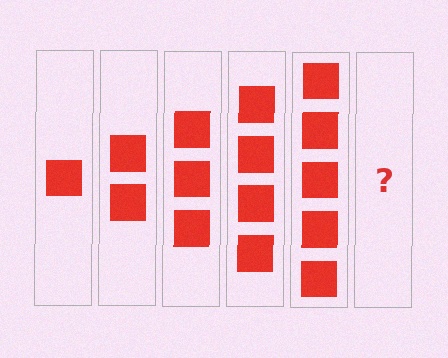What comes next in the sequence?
The next element should be 6 squares.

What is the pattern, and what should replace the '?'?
The pattern is that each step adds one more square. The '?' should be 6 squares.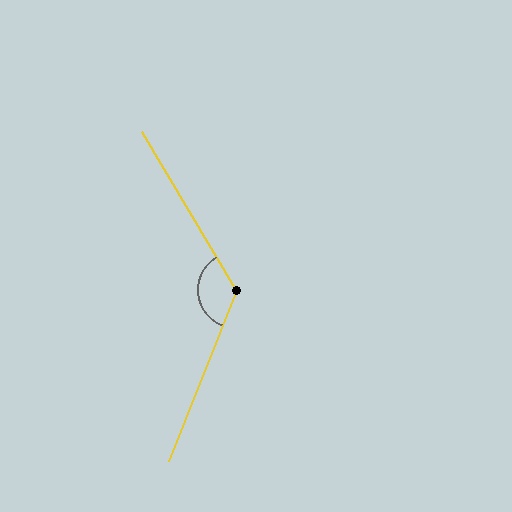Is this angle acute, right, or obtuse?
It is obtuse.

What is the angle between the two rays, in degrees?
Approximately 128 degrees.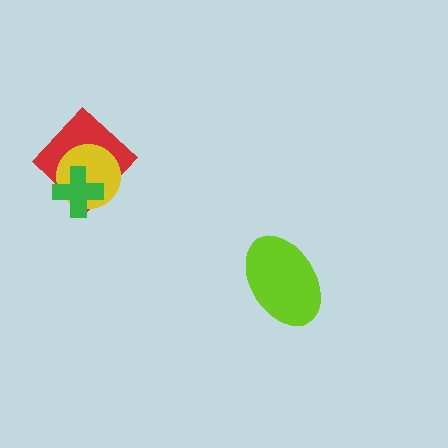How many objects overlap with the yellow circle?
2 objects overlap with the yellow circle.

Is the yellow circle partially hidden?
Yes, it is partially covered by another shape.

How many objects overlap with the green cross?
2 objects overlap with the green cross.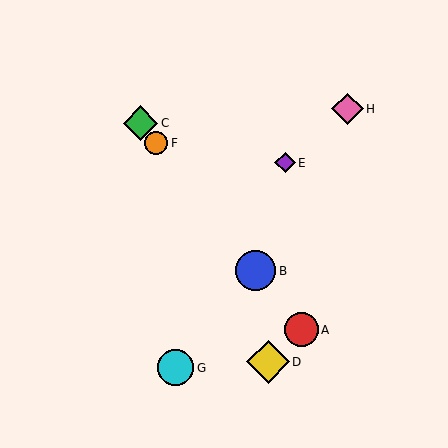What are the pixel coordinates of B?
Object B is at (255, 271).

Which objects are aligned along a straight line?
Objects A, B, C, F are aligned along a straight line.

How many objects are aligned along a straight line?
4 objects (A, B, C, F) are aligned along a straight line.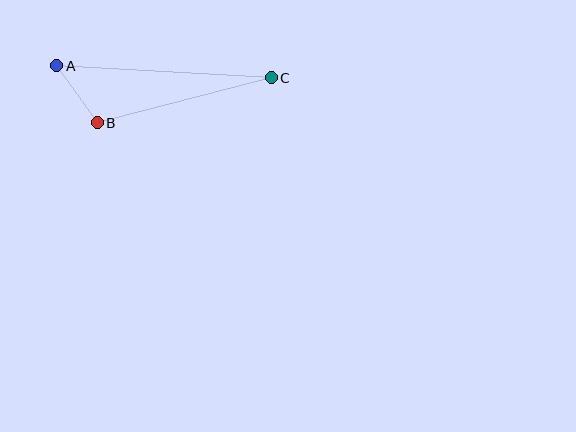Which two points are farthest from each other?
Points A and C are farthest from each other.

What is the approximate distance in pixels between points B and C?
The distance between B and C is approximately 180 pixels.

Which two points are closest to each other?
Points A and B are closest to each other.